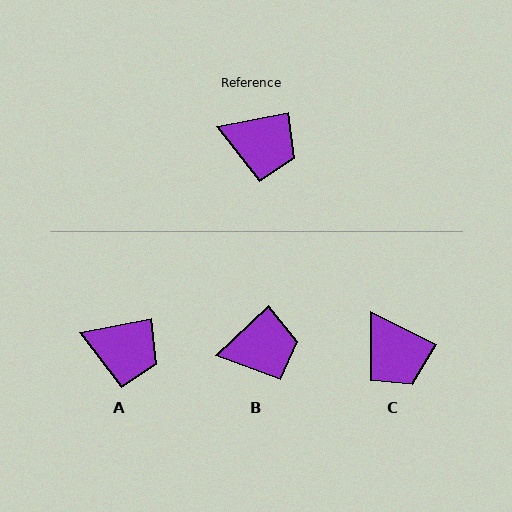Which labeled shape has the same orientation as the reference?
A.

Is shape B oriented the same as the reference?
No, it is off by about 32 degrees.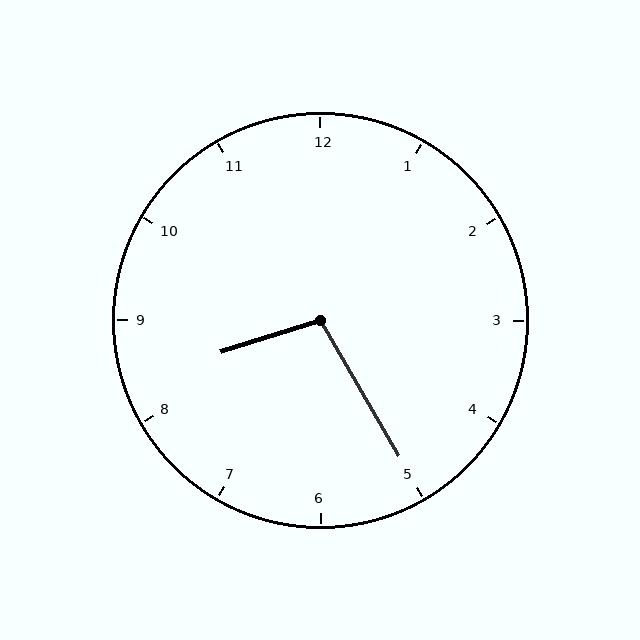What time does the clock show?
8:25.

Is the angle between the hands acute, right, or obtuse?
It is obtuse.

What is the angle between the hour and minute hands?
Approximately 102 degrees.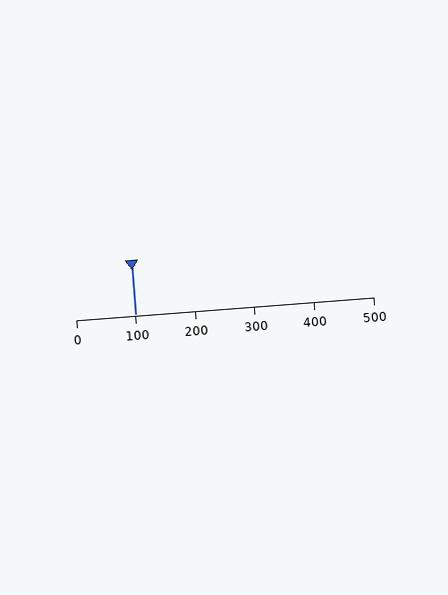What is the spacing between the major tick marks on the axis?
The major ticks are spaced 100 apart.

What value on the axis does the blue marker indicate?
The marker indicates approximately 100.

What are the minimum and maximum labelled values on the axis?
The axis runs from 0 to 500.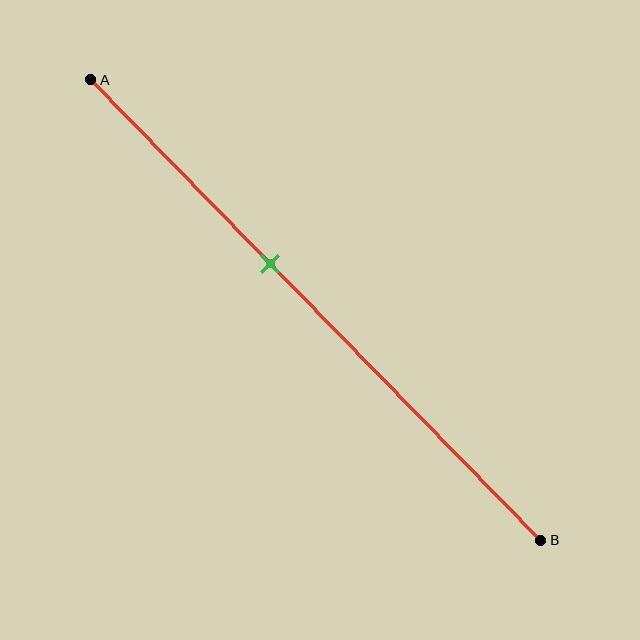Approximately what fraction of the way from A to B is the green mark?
The green mark is approximately 40% of the way from A to B.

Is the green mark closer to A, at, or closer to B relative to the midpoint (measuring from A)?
The green mark is closer to point A than the midpoint of segment AB.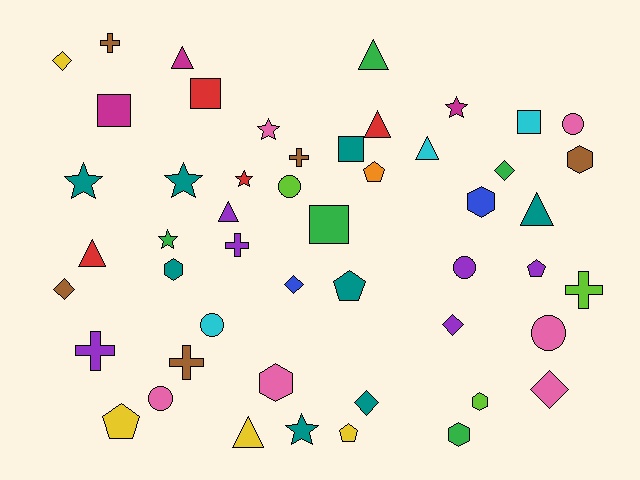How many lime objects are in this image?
There are 3 lime objects.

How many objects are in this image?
There are 50 objects.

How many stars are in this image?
There are 7 stars.